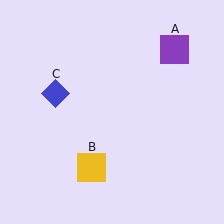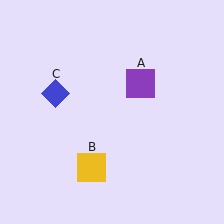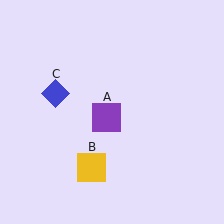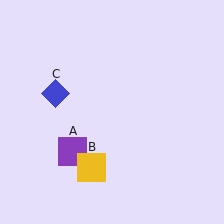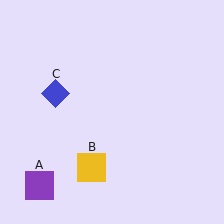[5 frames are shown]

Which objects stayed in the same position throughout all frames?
Yellow square (object B) and blue diamond (object C) remained stationary.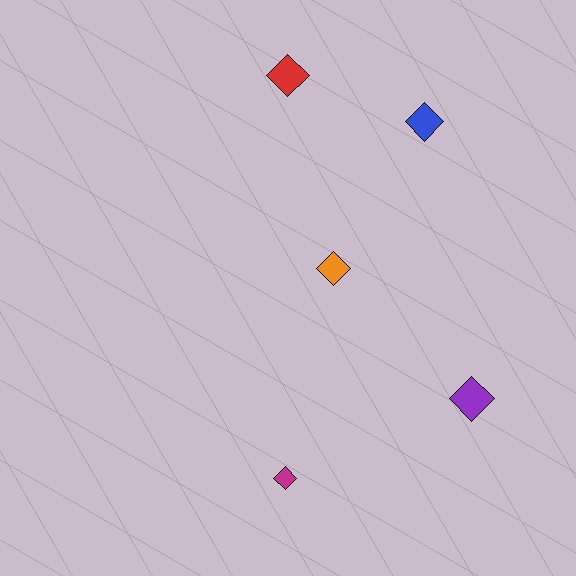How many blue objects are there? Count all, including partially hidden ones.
There is 1 blue object.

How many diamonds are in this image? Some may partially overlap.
There are 5 diamonds.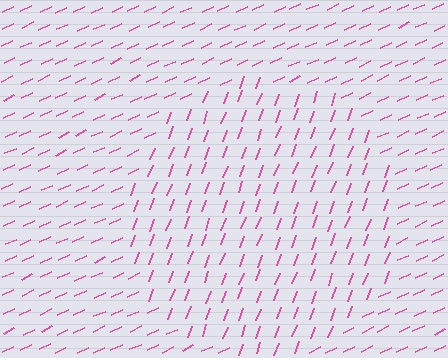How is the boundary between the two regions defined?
The boundary is defined purely by a change in line orientation (approximately 45 degrees difference). All lines are the same color and thickness.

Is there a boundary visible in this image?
Yes, there is a texture boundary formed by a change in line orientation.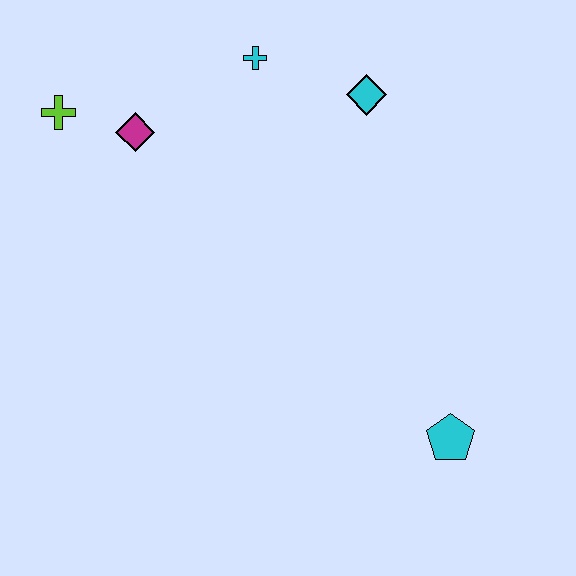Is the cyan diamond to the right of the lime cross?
Yes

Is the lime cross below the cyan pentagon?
No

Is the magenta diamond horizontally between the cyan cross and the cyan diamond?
No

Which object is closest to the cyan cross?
The cyan diamond is closest to the cyan cross.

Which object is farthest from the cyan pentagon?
The lime cross is farthest from the cyan pentagon.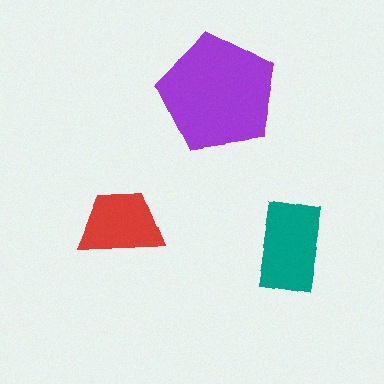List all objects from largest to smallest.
The purple pentagon, the teal rectangle, the red trapezoid.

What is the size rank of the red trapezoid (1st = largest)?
3rd.